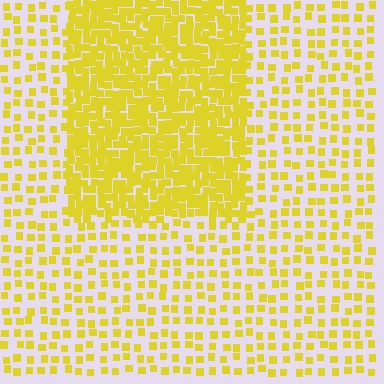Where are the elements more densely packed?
The elements are more densely packed inside the rectangle boundary.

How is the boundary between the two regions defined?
The boundary is defined by a change in element density (approximately 2.7x ratio). All elements are the same color, size, and shape.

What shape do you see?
I see a rectangle.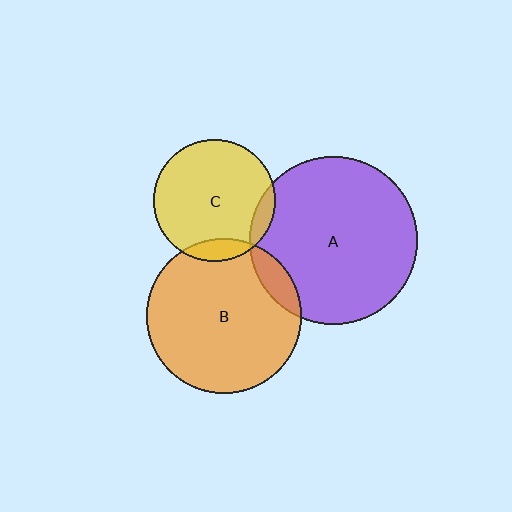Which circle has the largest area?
Circle A (purple).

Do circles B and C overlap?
Yes.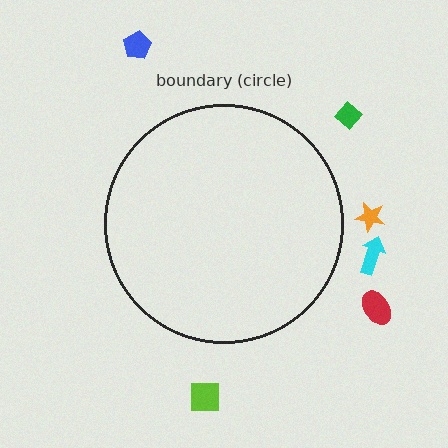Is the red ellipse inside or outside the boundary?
Outside.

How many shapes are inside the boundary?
0 inside, 6 outside.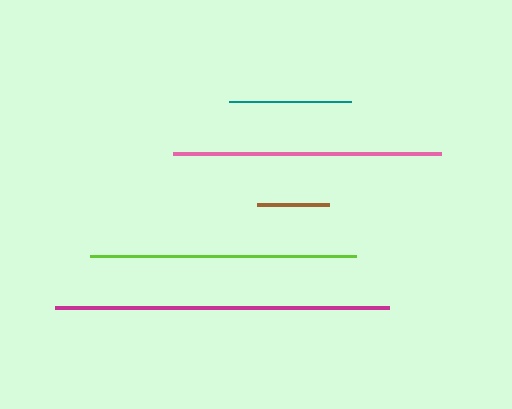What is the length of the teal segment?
The teal segment is approximately 122 pixels long.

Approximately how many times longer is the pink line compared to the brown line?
The pink line is approximately 3.7 times the length of the brown line.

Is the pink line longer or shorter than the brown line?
The pink line is longer than the brown line.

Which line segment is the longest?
The magenta line is the longest at approximately 334 pixels.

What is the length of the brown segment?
The brown segment is approximately 72 pixels long.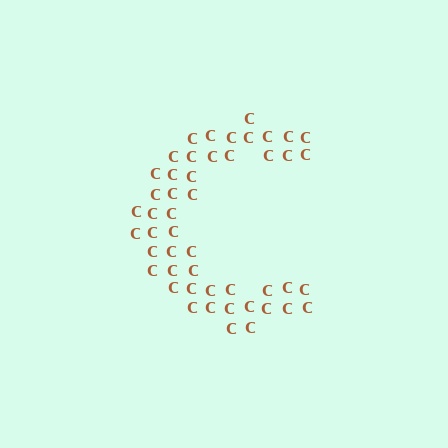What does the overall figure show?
The overall figure shows the letter C.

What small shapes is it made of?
It is made of small letter C's.